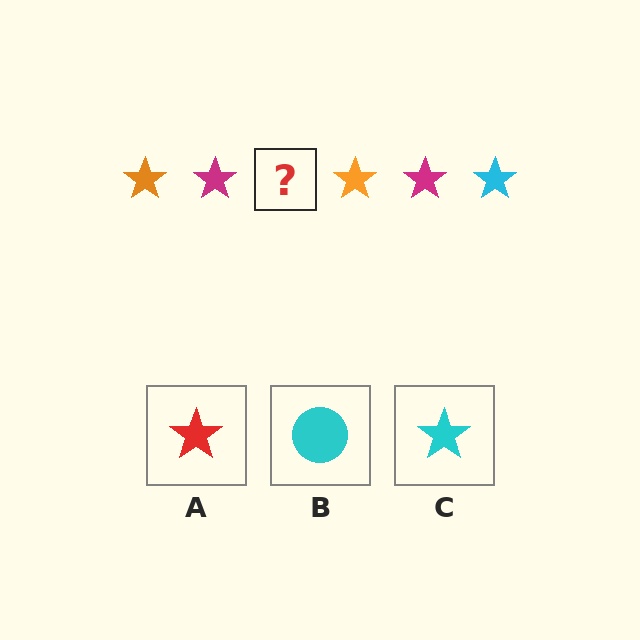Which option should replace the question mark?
Option C.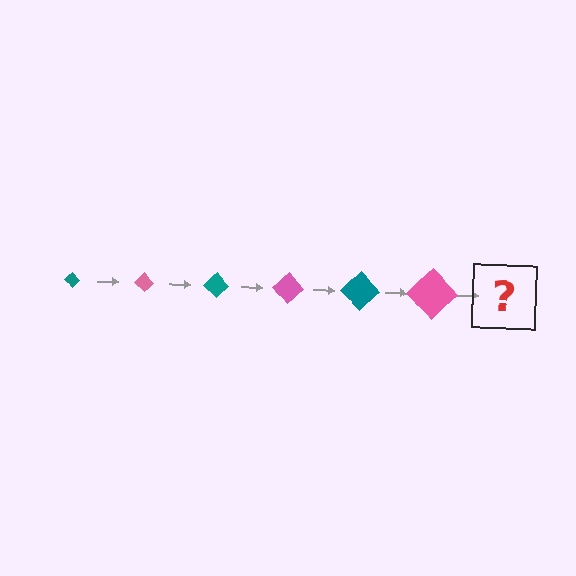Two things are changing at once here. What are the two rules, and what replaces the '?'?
The two rules are that the diamond grows larger each step and the color cycles through teal and pink. The '?' should be a teal diamond, larger than the previous one.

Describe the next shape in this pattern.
It should be a teal diamond, larger than the previous one.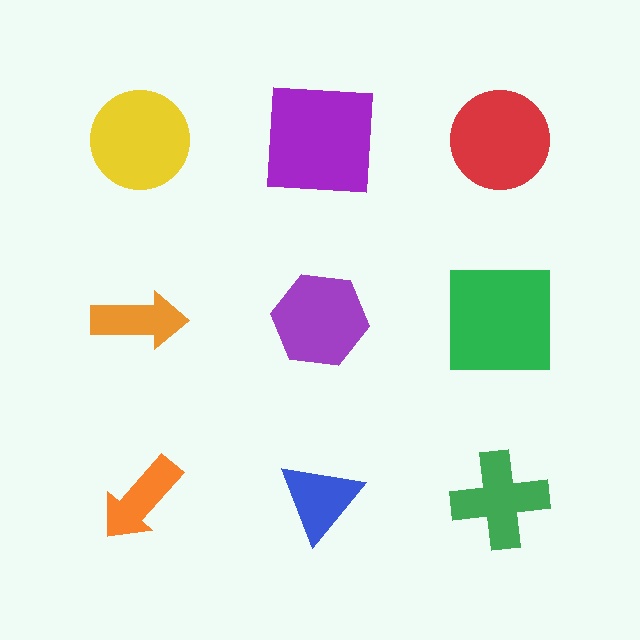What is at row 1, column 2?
A purple square.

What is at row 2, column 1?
An orange arrow.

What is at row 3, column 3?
A green cross.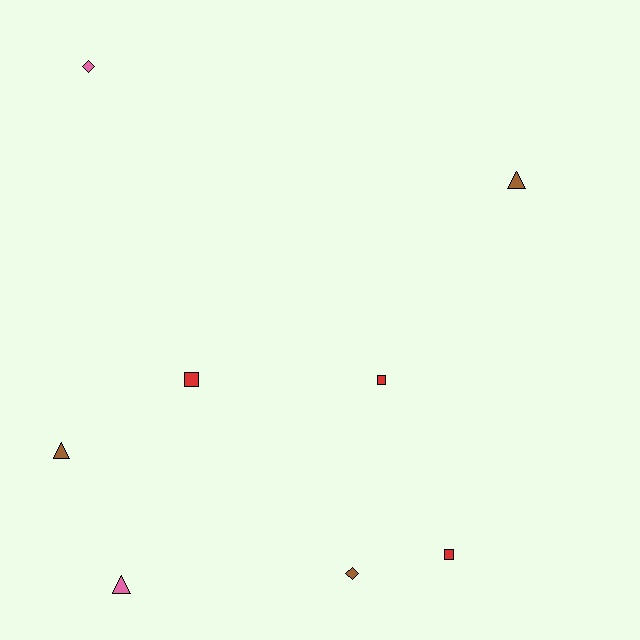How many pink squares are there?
There are no pink squares.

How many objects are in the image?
There are 8 objects.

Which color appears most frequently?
Red, with 3 objects.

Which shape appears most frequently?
Triangle, with 3 objects.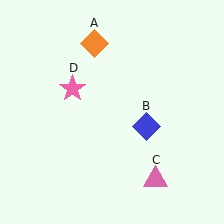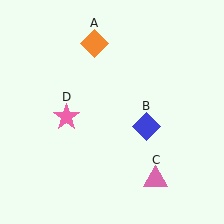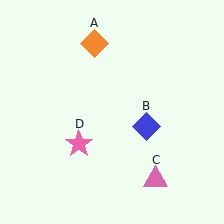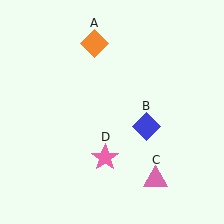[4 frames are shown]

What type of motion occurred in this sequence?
The pink star (object D) rotated counterclockwise around the center of the scene.